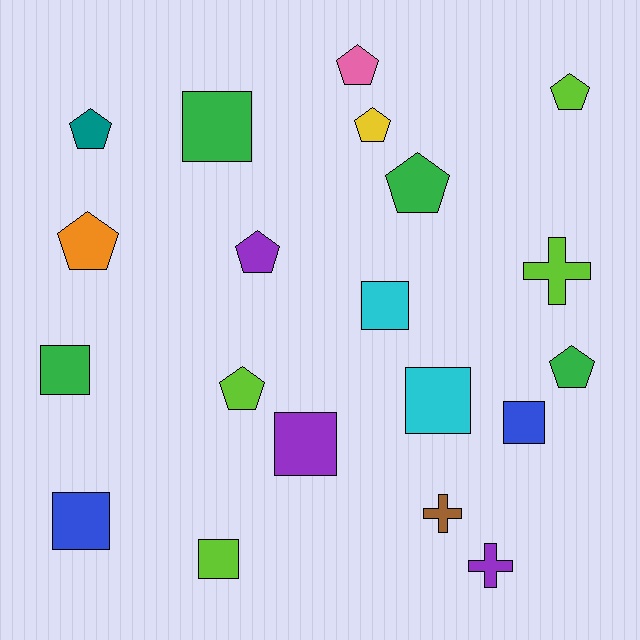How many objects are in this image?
There are 20 objects.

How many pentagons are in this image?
There are 9 pentagons.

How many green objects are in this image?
There are 4 green objects.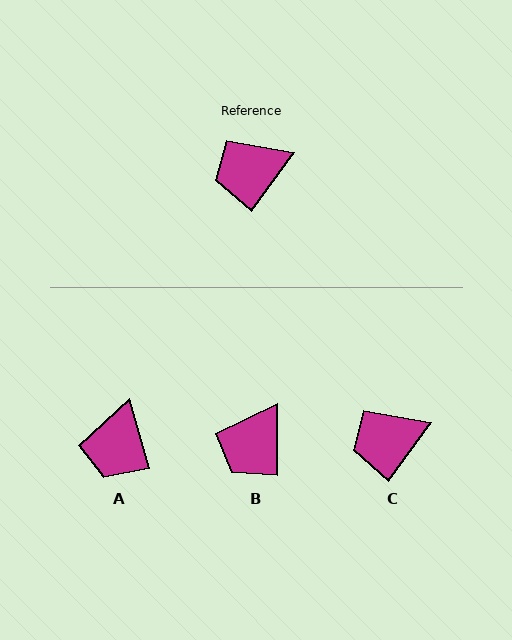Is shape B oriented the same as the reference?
No, it is off by about 37 degrees.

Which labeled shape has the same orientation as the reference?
C.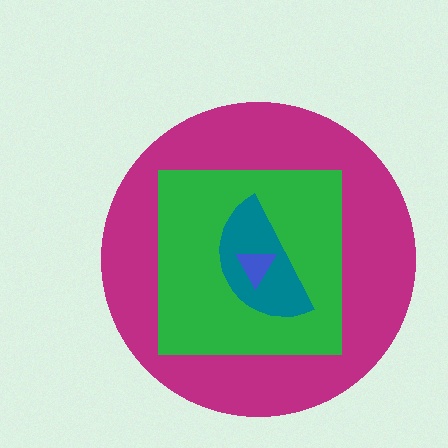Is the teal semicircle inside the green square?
Yes.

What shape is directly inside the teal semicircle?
The blue triangle.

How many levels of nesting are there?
4.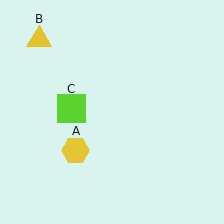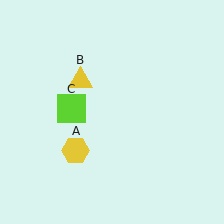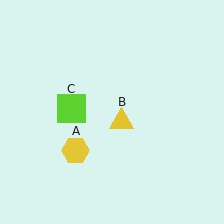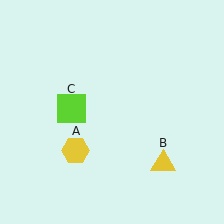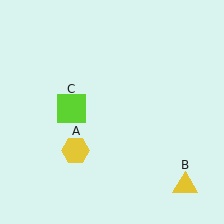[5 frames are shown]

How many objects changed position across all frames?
1 object changed position: yellow triangle (object B).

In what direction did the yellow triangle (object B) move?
The yellow triangle (object B) moved down and to the right.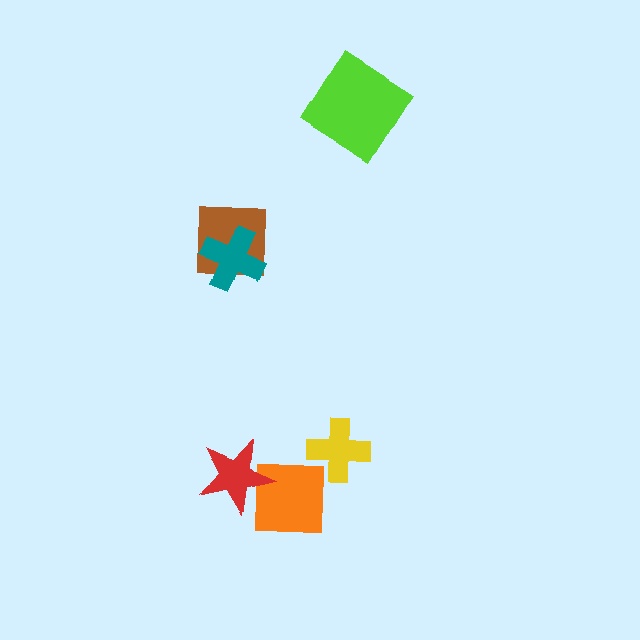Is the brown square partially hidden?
Yes, it is partially covered by another shape.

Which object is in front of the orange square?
The red star is in front of the orange square.